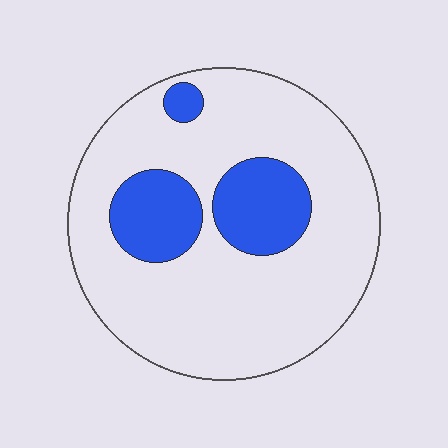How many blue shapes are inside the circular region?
3.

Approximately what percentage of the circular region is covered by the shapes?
Approximately 20%.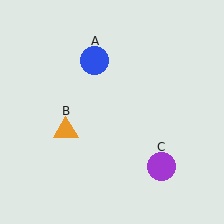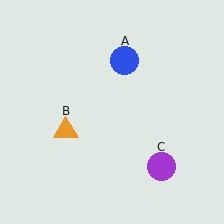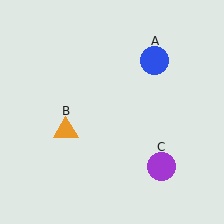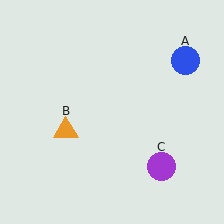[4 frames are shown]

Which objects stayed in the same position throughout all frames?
Orange triangle (object B) and purple circle (object C) remained stationary.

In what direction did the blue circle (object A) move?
The blue circle (object A) moved right.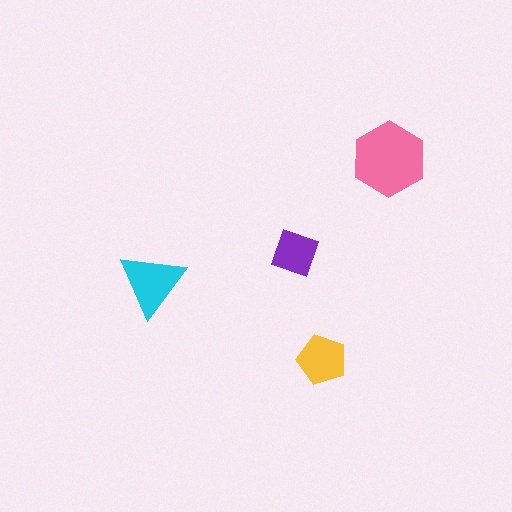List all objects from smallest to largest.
The purple diamond, the yellow pentagon, the cyan triangle, the pink hexagon.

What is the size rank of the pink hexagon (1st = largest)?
1st.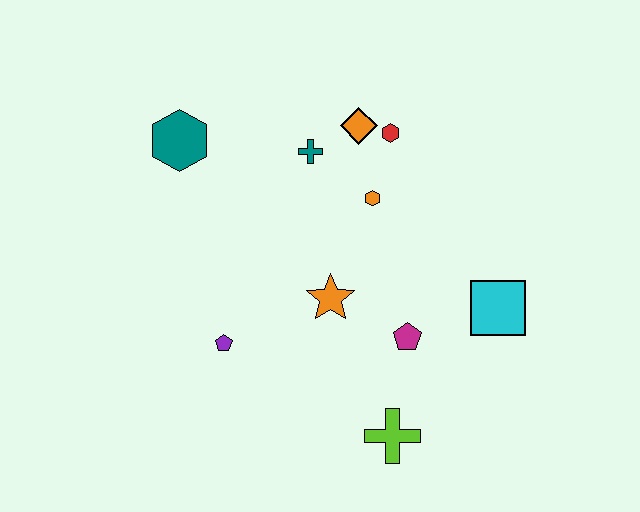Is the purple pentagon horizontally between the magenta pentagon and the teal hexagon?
Yes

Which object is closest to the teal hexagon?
The teal cross is closest to the teal hexagon.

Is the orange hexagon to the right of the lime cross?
No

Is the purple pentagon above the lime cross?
Yes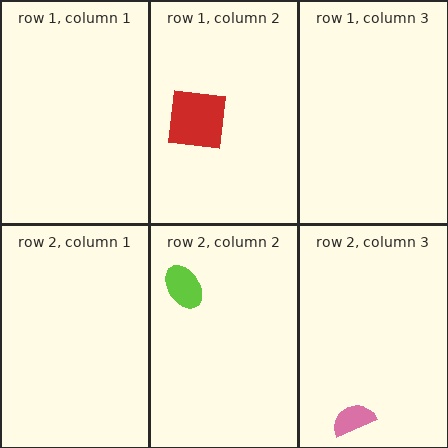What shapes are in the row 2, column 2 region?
The lime ellipse.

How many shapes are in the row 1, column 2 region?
1.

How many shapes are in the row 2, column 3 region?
1.